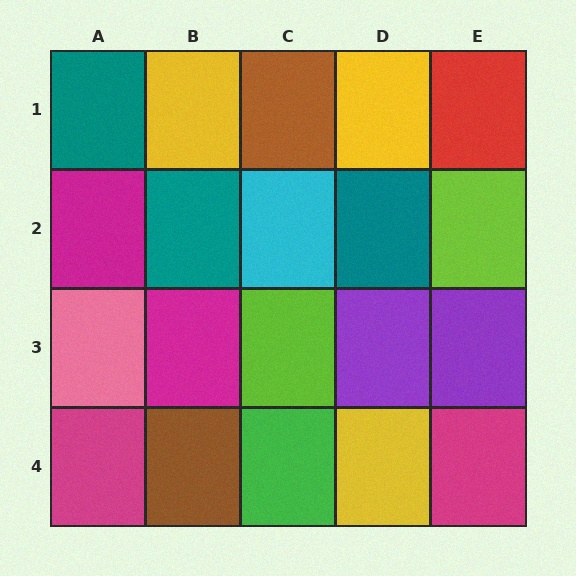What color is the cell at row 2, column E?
Lime.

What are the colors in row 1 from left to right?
Teal, yellow, brown, yellow, red.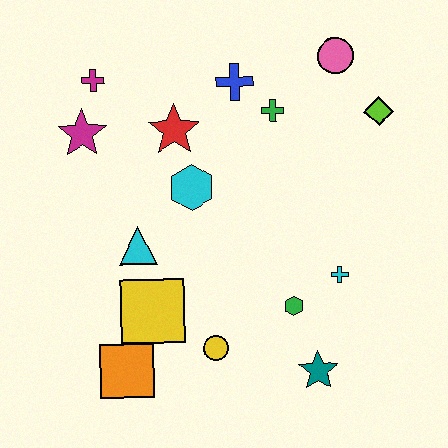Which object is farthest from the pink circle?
The orange square is farthest from the pink circle.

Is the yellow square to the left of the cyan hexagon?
Yes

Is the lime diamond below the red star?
No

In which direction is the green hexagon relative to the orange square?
The green hexagon is to the right of the orange square.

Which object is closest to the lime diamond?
The pink circle is closest to the lime diamond.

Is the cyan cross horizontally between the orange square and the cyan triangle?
No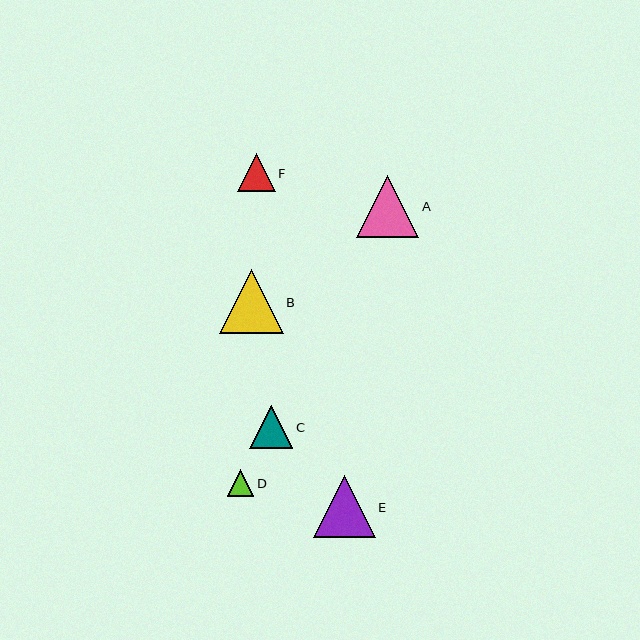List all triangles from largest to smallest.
From largest to smallest: B, A, E, C, F, D.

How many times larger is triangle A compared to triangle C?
Triangle A is approximately 1.4 times the size of triangle C.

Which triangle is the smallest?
Triangle D is the smallest with a size of approximately 26 pixels.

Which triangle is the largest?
Triangle B is the largest with a size of approximately 64 pixels.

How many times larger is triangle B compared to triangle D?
Triangle B is approximately 2.4 times the size of triangle D.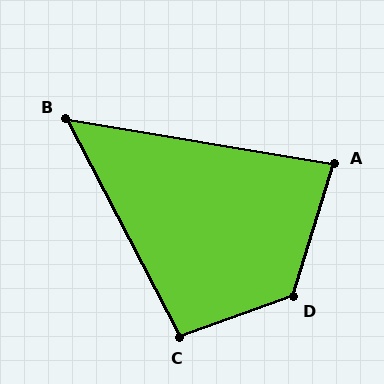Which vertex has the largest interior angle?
D, at approximately 127 degrees.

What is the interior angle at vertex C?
Approximately 98 degrees (obtuse).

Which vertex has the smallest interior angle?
B, at approximately 53 degrees.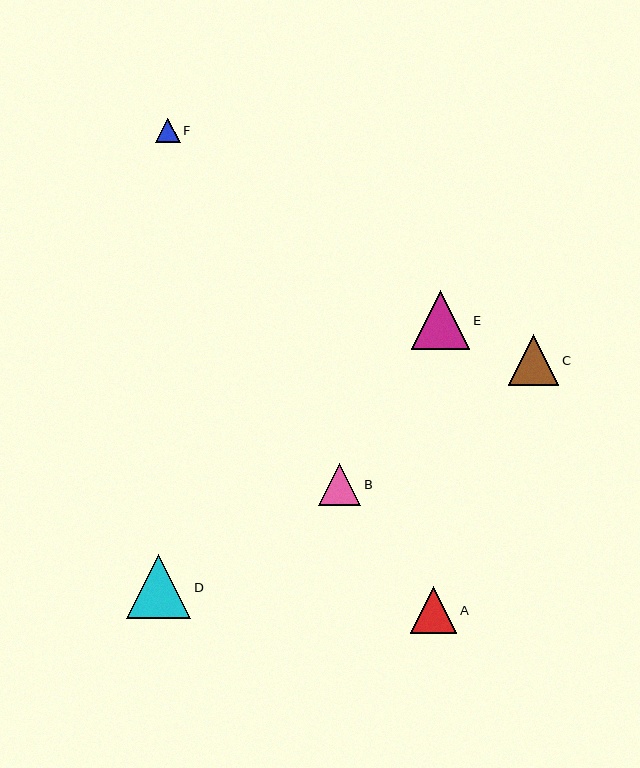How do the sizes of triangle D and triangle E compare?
Triangle D and triangle E are approximately the same size.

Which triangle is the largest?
Triangle D is the largest with a size of approximately 65 pixels.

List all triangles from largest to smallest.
From largest to smallest: D, E, C, A, B, F.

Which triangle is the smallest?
Triangle F is the smallest with a size of approximately 24 pixels.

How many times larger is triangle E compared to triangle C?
Triangle E is approximately 1.2 times the size of triangle C.